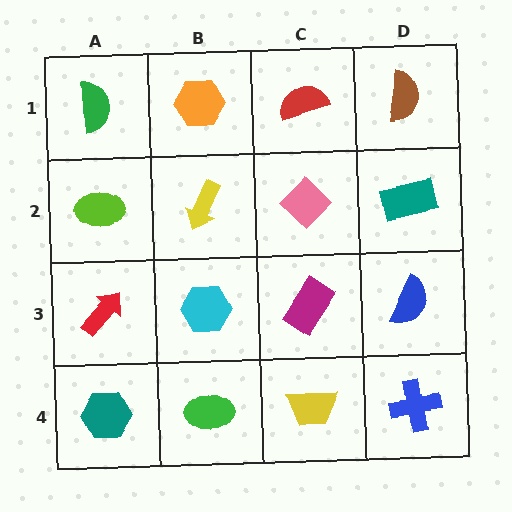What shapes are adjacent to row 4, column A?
A red arrow (row 3, column A), a green ellipse (row 4, column B).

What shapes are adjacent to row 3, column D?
A teal rectangle (row 2, column D), a blue cross (row 4, column D), a magenta rectangle (row 3, column C).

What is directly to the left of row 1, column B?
A green semicircle.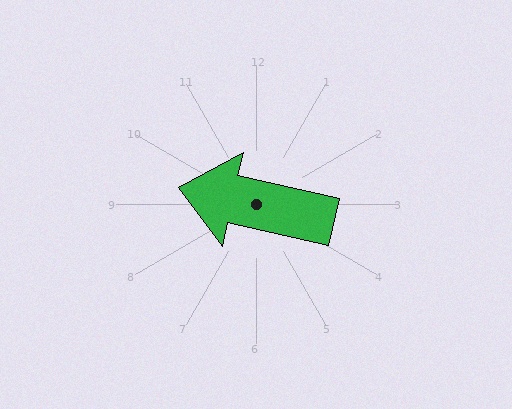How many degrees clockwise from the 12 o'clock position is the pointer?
Approximately 283 degrees.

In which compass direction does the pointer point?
West.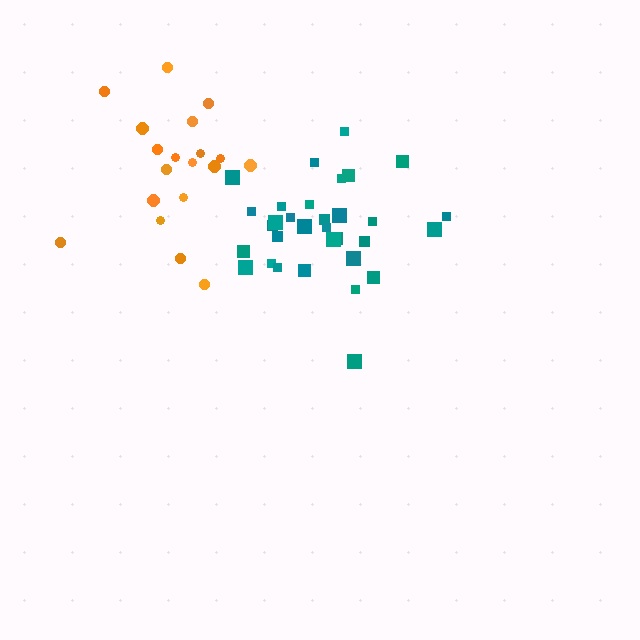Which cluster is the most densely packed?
Teal.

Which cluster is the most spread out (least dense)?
Orange.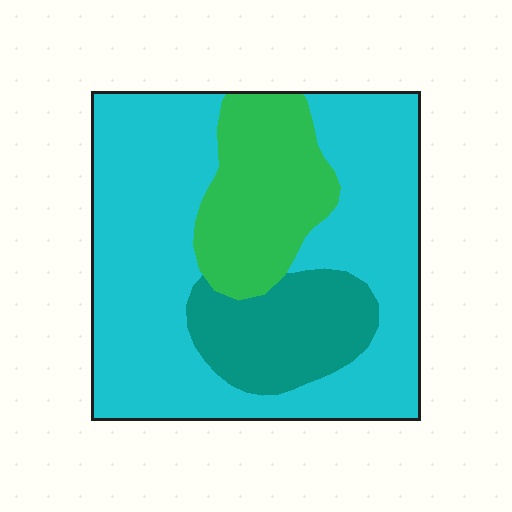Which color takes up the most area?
Cyan, at roughly 65%.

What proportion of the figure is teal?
Teal takes up about one sixth (1/6) of the figure.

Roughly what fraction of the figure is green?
Green covers roughly 20% of the figure.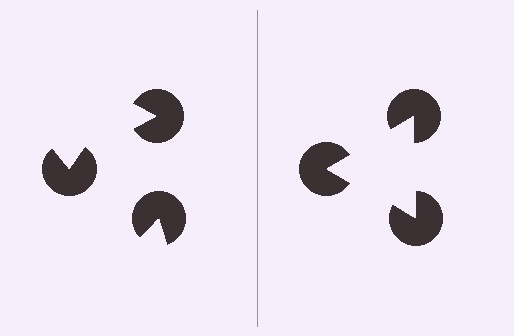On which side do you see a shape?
An illusory triangle appears on the right side. On the left side the wedge cuts are rotated, so no coherent shape forms.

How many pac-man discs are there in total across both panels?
6 — 3 on each side.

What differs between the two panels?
The pac-man discs are positioned identically on both sides; only the wedge orientations differ. On the right they align to a triangle; on the left they are misaligned.